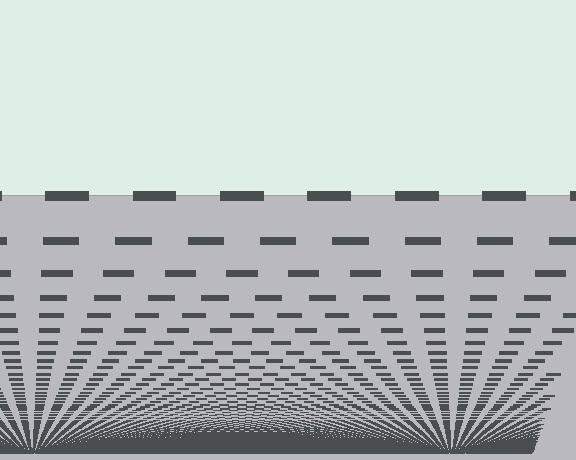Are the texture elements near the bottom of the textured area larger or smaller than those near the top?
Smaller. The gradient is inverted — elements near the bottom are smaller and denser.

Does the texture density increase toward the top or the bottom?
Density increases toward the bottom.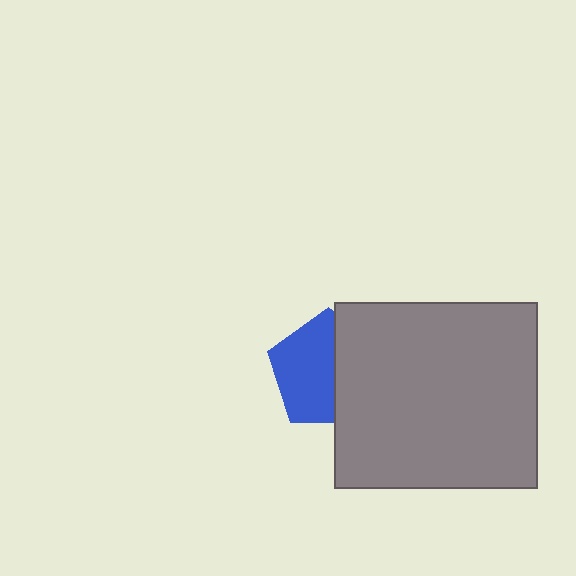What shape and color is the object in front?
The object in front is a gray rectangle.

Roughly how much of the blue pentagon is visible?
About half of it is visible (roughly 56%).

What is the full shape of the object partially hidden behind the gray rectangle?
The partially hidden object is a blue pentagon.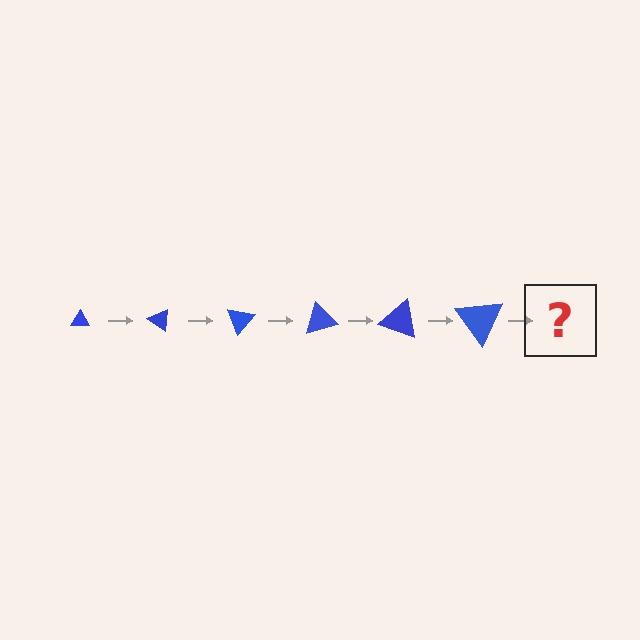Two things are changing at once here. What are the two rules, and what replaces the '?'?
The two rules are that the triangle grows larger each step and it rotates 35 degrees each step. The '?' should be a triangle, larger than the previous one and rotated 210 degrees from the start.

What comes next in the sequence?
The next element should be a triangle, larger than the previous one and rotated 210 degrees from the start.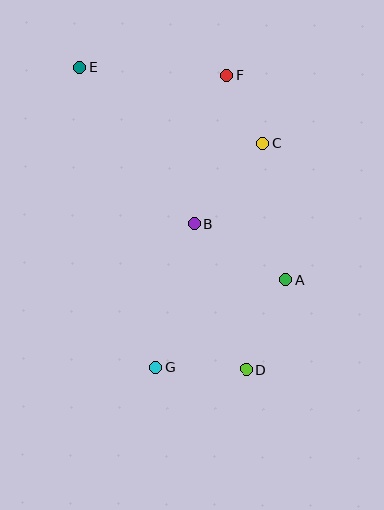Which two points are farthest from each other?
Points D and E are farthest from each other.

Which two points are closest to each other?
Points C and F are closest to each other.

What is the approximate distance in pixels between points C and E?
The distance between C and E is approximately 198 pixels.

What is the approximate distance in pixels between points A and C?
The distance between A and C is approximately 139 pixels.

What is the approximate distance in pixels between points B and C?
The distance between B and C is approximately 106 pixels.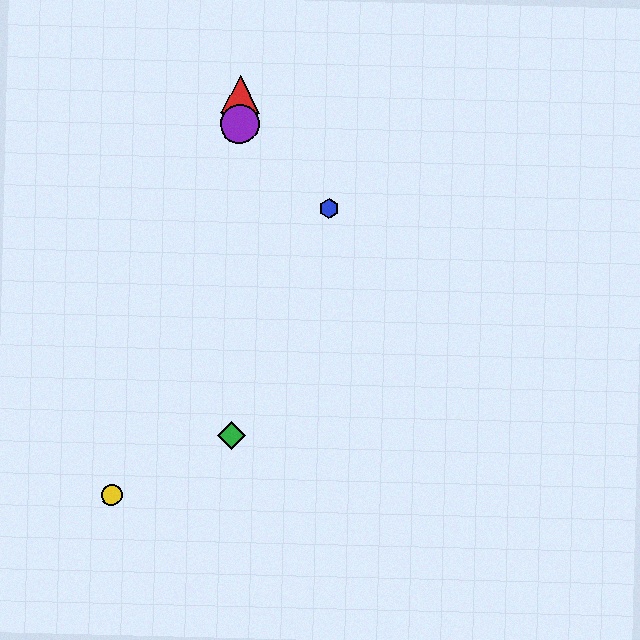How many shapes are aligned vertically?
3 shapes (the red triangle, the green diamond, the purple circle) are aligned vertically.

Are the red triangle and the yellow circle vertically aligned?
No, the red triangle is at x≈240 and the yellow circle is at x≈112.